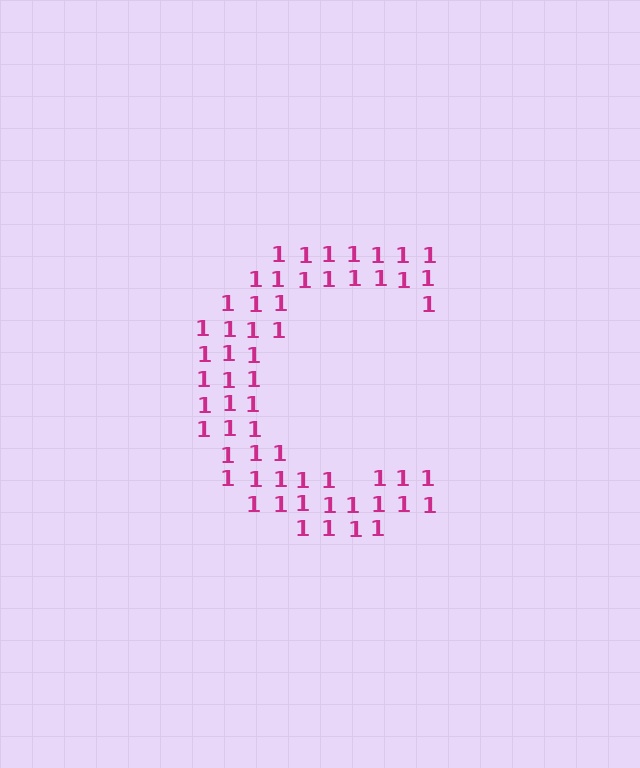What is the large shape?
The large shape is the letter C.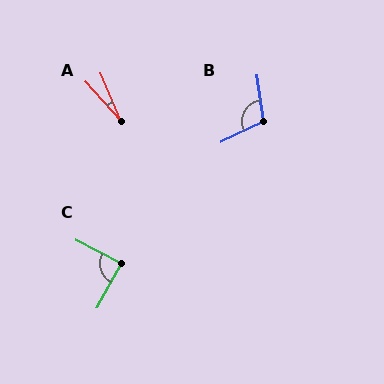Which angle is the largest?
B, at approximately 108 degrees.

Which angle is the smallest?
A, at approximately 19 degrees.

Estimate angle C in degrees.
Approximately 88 degrees.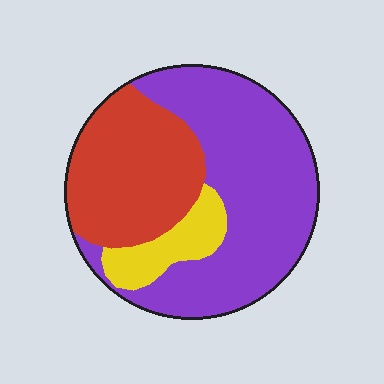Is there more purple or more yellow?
Purple.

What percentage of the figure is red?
Red takes up about one third (1/3) of the figure.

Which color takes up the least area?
Yellow, at roughly 10%.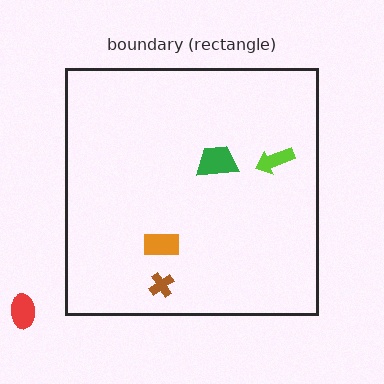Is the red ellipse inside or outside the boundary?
Outside.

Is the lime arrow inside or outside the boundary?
Inside.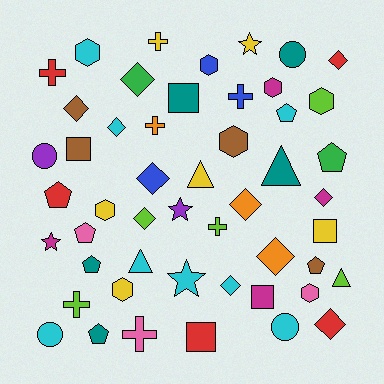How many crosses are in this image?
There are 7 crosses.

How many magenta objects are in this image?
There are 4 magenta objects.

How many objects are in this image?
There are 50 objects.